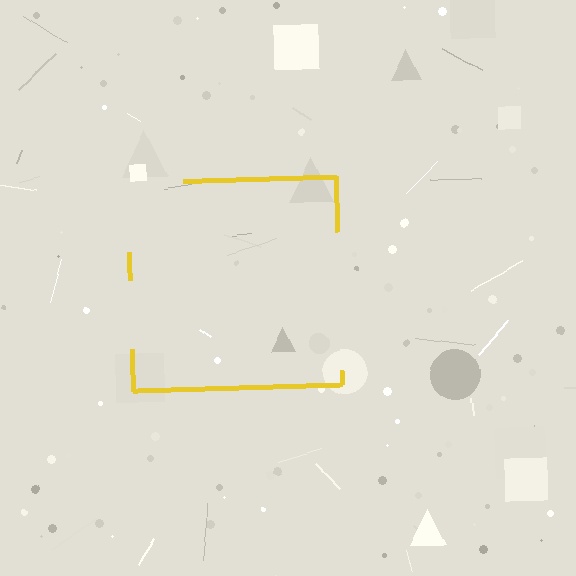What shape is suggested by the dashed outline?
The dashed outline suggests a square.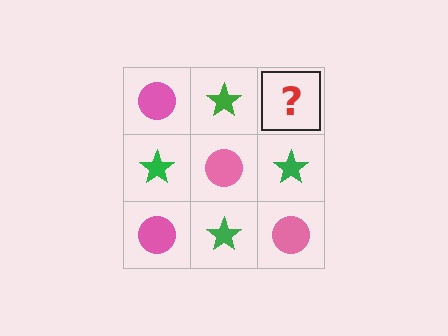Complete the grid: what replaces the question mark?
The question mark should be replaced with a pink circle.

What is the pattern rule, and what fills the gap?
The rule is that it alternates pink circle and green star in a checkerboard pattern. The gap should be filled with a pink circle.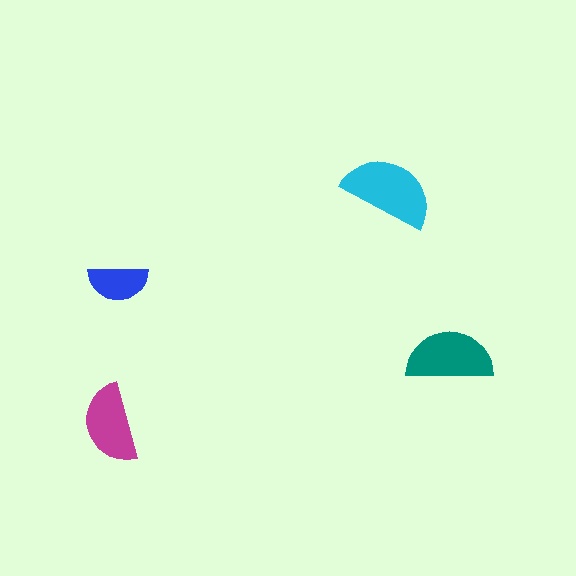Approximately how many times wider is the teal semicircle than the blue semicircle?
About 1.5 times wider.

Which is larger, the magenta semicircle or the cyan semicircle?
The cyan one.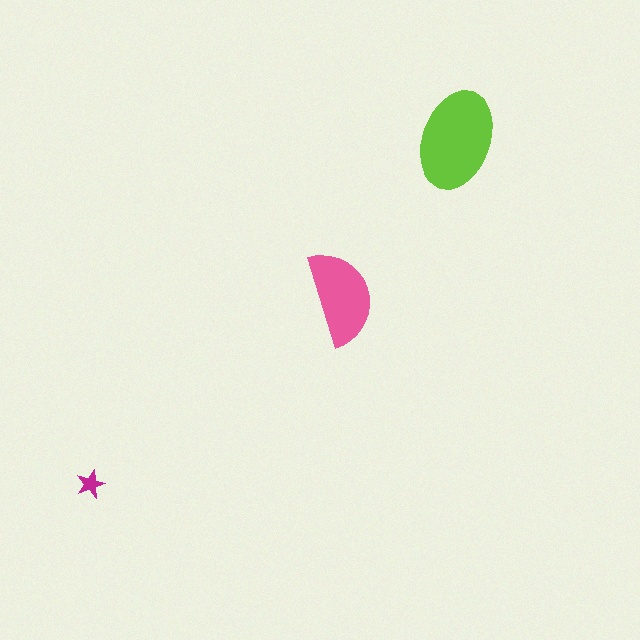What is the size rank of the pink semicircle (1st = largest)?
2nd.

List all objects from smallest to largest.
The magenta star, the pink semicircle, the lime ellipse.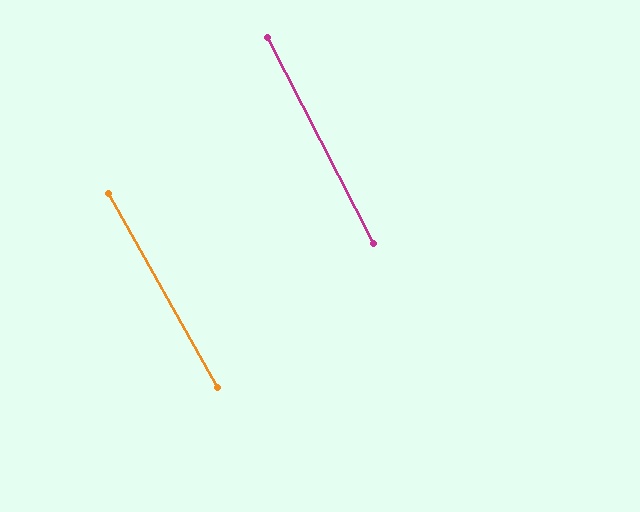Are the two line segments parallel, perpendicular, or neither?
Parallel — their directions differ by only 1.9°.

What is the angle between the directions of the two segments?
Approximately 2 degrees.